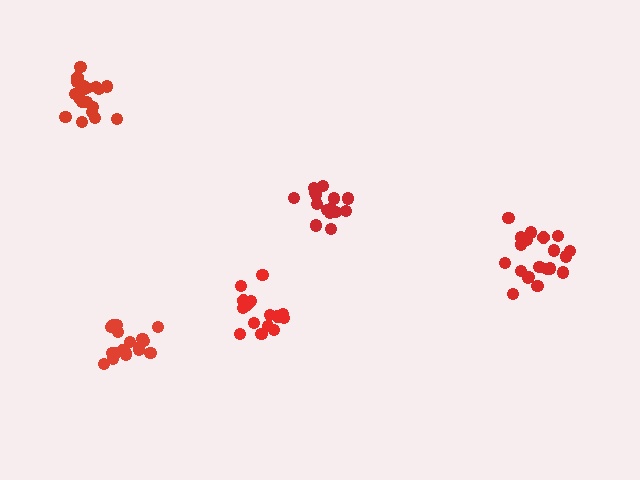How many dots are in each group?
Group 1: 19 dots, Group 2: 15 dots, Group 3: 21 dots, Group 4: 18 dots, Group 5: 15 dots (88 total).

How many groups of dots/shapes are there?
There are 5 groups.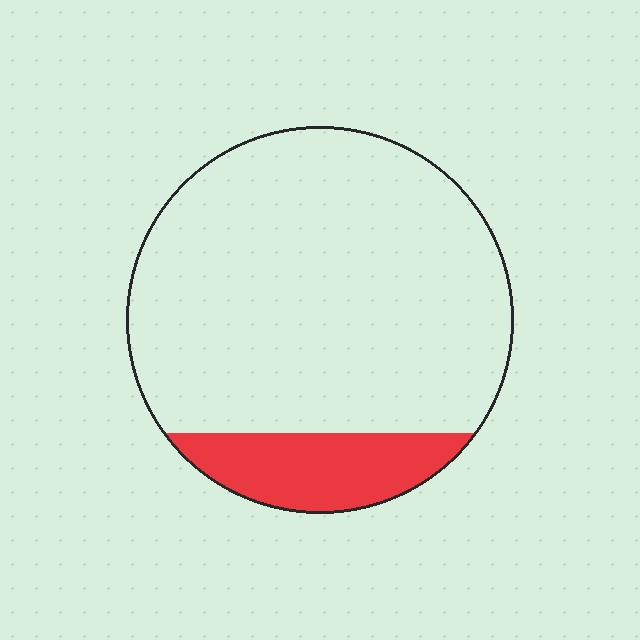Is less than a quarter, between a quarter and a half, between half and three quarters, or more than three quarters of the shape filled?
Less than a quarter.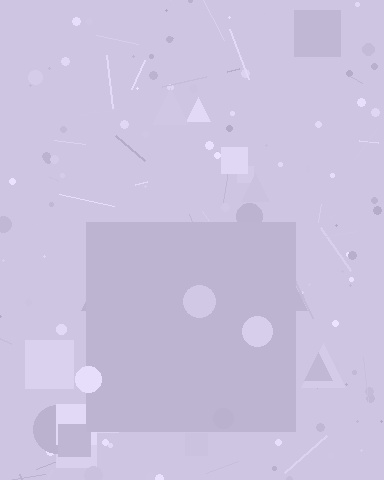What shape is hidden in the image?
A square is hidden in the image.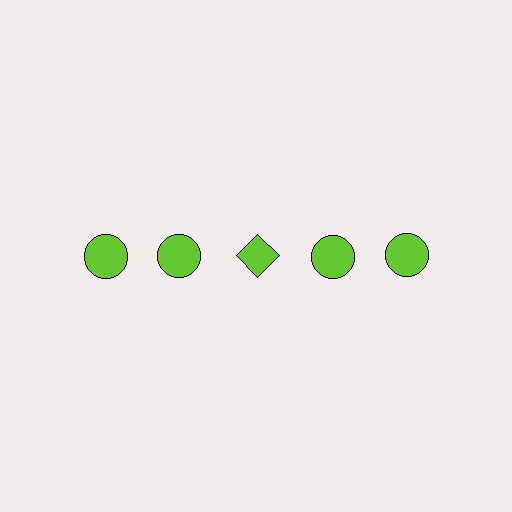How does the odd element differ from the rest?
It has a different shape: diamond instead of circle.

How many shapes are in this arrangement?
There are 5 shapes arranged in a grid pattern.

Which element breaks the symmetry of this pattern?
The lime diamond in the top row, center column breaks the symmetry. All other shapes are lime circles.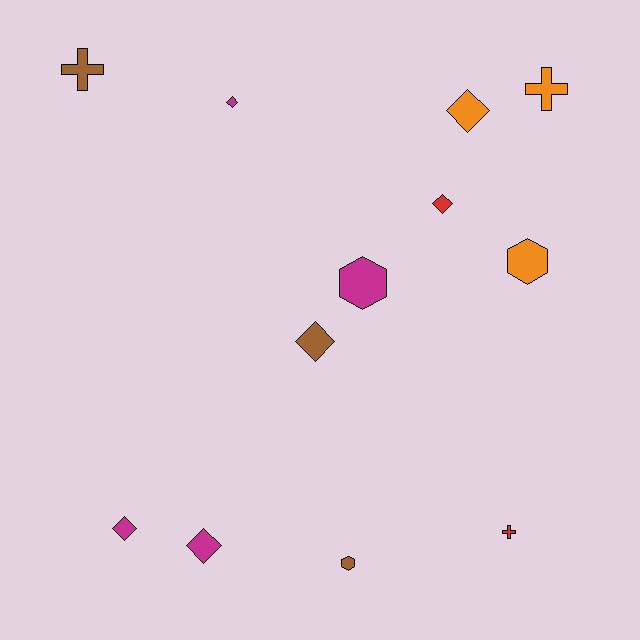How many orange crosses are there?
There is 1 orange cross.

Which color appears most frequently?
Magenta, with 4 objects.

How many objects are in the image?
There are 12 objects.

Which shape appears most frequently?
Diamond, with 6 objects.